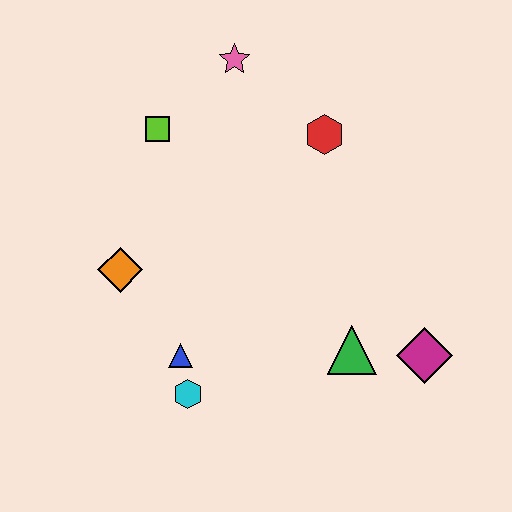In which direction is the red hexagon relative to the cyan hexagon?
The red hexagon is above the cyan hexagon.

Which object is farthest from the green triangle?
The pink star is farthest from the green triangle.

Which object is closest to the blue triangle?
The cyan hexagon is closest to the blue triangle.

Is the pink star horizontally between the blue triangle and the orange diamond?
No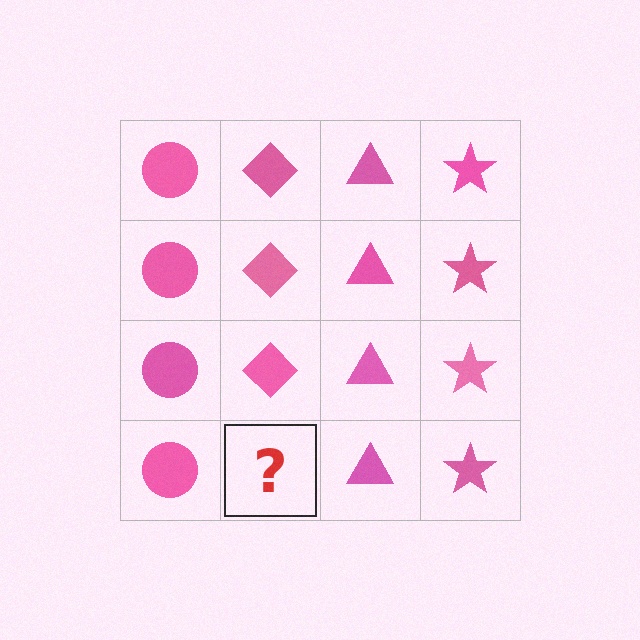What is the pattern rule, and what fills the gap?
The rule is that each column has a consistent shape. The gap should be filled with a pink diamond.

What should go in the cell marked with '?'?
The missing cell should contain a pink diamond.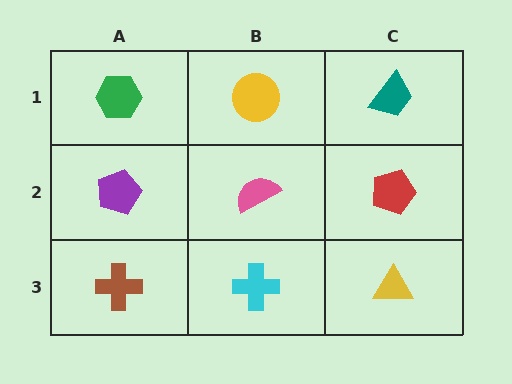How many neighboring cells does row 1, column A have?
2.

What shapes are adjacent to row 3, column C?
A red pentagon (row 2, column C), a cyan cross (row 3, column B).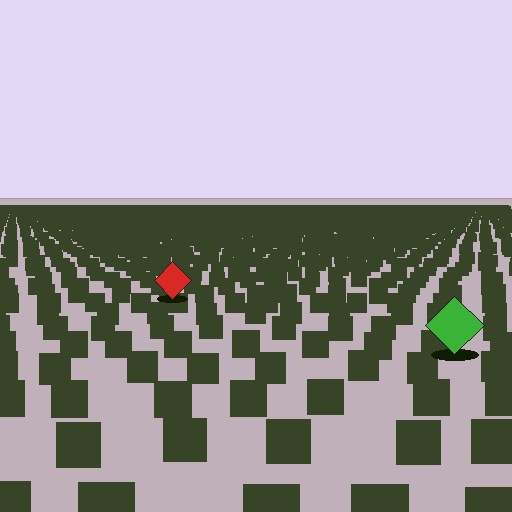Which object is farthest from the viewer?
The red diamond is farthest from the viewer. It appears smaller and the ground texture around it is denser.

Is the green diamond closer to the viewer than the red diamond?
Yes. The green diamond is closer — you can tell from the texture gradient: the ground texture is coarser near it.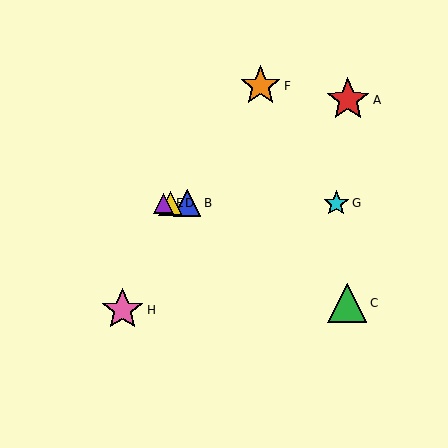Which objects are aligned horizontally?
Objects B, D, E, G are aligned horizontally.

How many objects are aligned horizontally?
4 objects (B, D, E, G) are aligned horizontally.